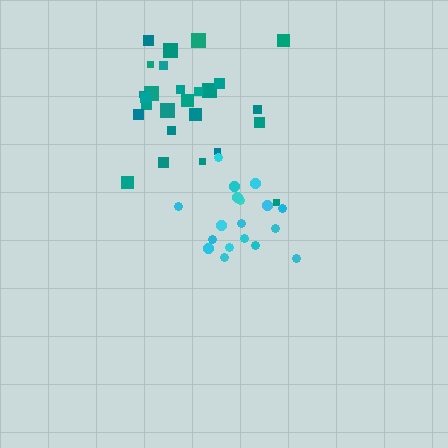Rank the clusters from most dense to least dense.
cyan, teal.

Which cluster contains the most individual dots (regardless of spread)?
Teal (26).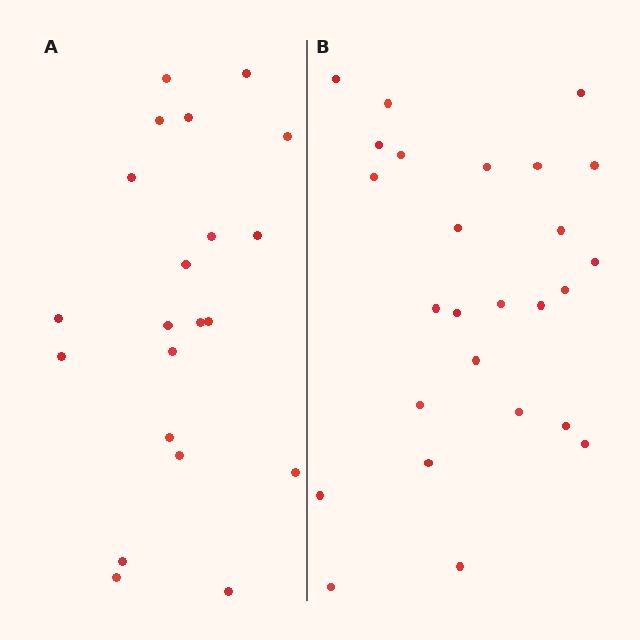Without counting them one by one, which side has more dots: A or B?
Region B (the right region) has more dots.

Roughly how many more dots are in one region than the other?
Region B has about 5 more dots than region A.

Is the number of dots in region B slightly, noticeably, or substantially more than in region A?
Region B has only slightly more — the two regions are fairly close. The ratio is roughly 1.2 to 1.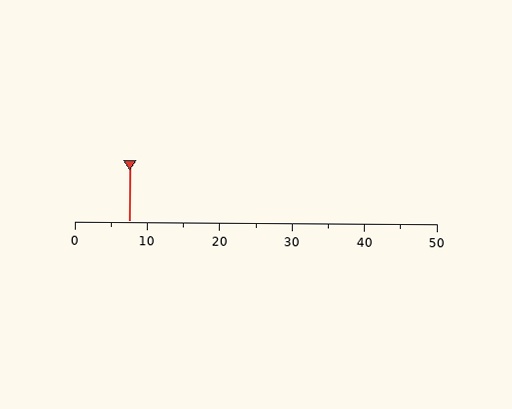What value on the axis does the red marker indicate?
The marker indicates approximately 7.5.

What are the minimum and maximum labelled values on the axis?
The axis runs from 0 to 50.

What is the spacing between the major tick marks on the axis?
The major ticks are spaced 10 apart.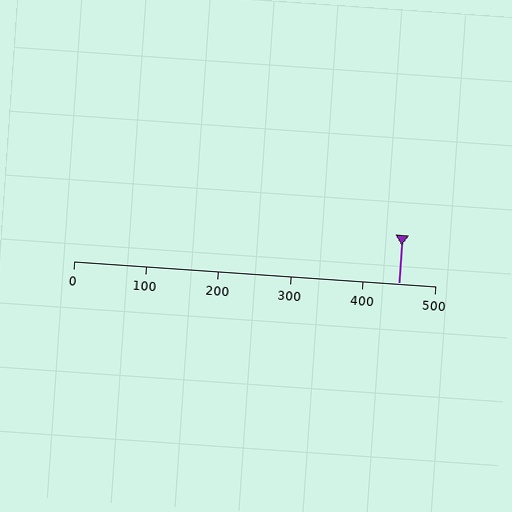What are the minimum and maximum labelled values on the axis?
The axis runs from 0 to 500.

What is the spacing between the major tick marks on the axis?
The major ticks are spaced 100 apart.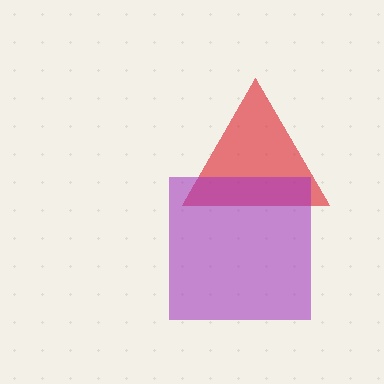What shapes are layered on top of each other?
The layered shapes are: a red triangle, a purple square.